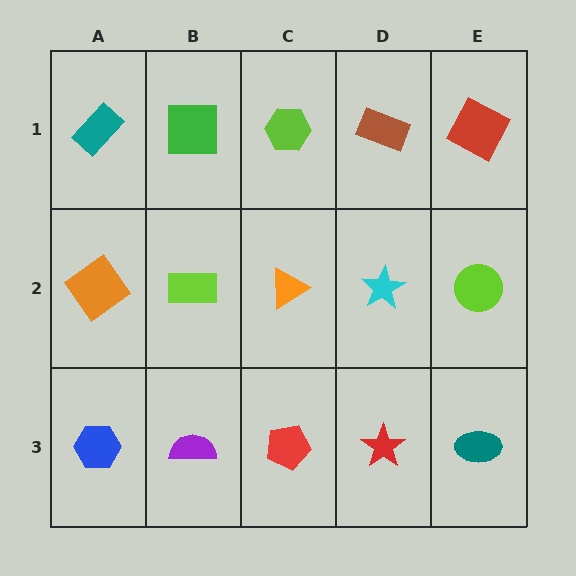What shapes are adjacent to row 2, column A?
A teal rectangle (row 1, column A), a blue hexagon (row 3, column A), a lime rectangle (row 2, column B).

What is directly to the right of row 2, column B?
An orange triangle.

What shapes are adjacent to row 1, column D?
A cyan star (row 2, column D), a lime hexagon (row 1, column C), a red square (row 1, column E).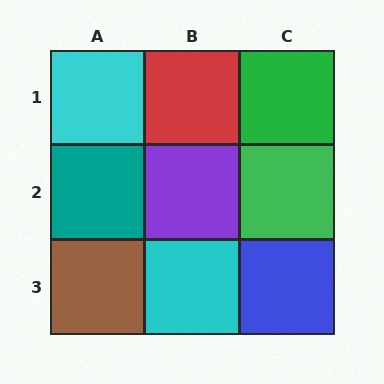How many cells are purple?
1 cell is purple.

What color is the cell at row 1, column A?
Cyan.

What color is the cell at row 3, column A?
Brown.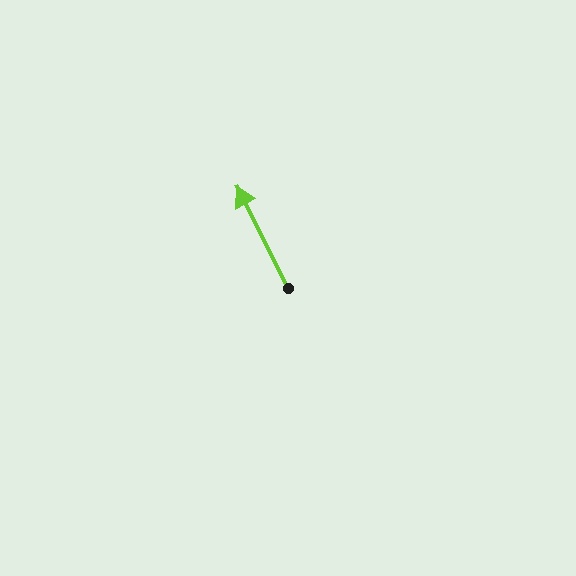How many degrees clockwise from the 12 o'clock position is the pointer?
Approximately 333 degrees.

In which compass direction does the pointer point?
Northwest.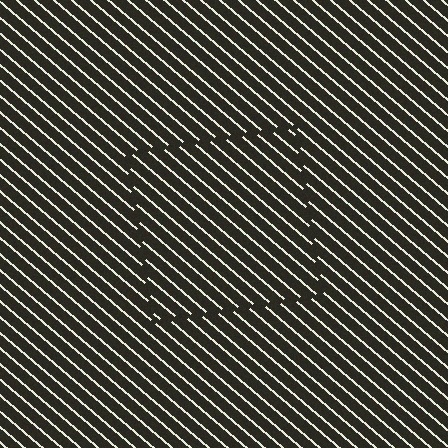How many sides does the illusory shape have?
4 sides — the line-ends trace a square.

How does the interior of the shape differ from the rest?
The interior of the shape contains the same grating, shifted by half a period — the contour is defined by the phase discontinuity where line-ends from the inner and outer gratings abut.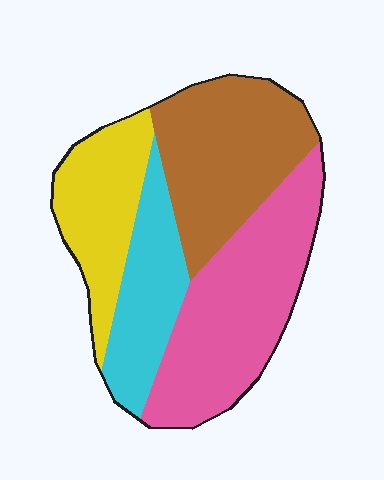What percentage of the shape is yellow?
Yellow takes up about one fifth (1/5) of the shape.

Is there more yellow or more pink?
Pink.